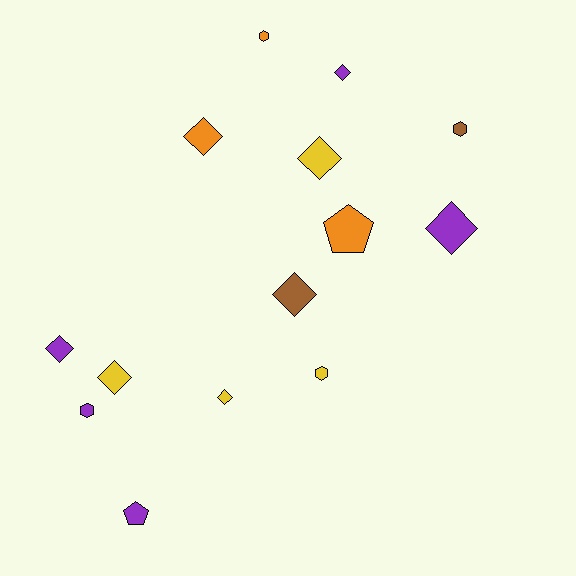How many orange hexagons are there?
There is 1 orange hexagon.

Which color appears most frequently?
Purple, with 5 objects.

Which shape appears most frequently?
Diamond, with 8 objects.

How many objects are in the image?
There are 14 objects.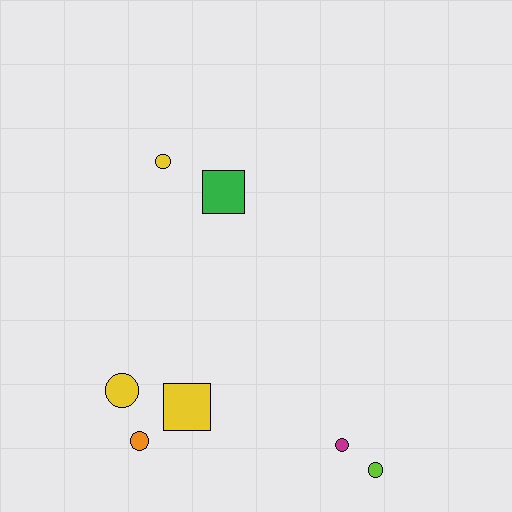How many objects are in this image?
There are 7 objects.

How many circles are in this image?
There are 5 circles.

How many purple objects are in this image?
There are no purple objects.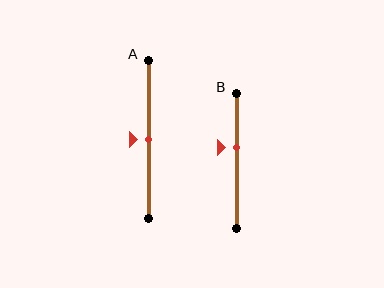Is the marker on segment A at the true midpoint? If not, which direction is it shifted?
Yes, the marker on segment A is at the true midpoint.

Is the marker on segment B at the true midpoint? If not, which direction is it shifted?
No, the marker on segment B is shifted upward by about 10% of the segment length.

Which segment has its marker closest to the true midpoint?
Segment A has its marker closest to the true midpoint.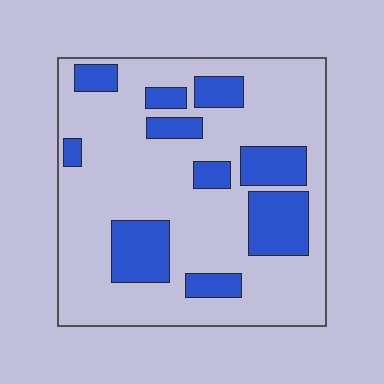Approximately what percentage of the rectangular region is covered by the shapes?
Approximately 25%.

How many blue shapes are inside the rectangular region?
10.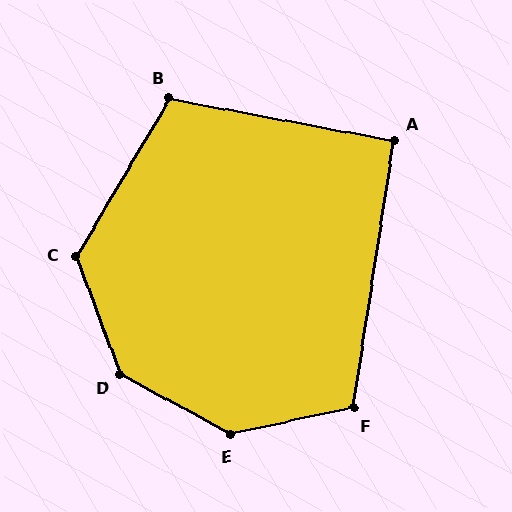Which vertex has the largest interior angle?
D, at approximately 139 degrees.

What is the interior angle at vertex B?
Approximately 110 degrees (obtuse).